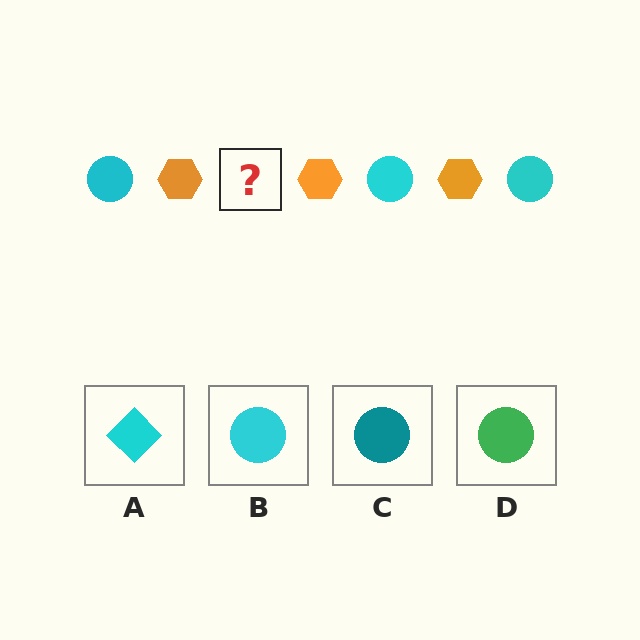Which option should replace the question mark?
Option B.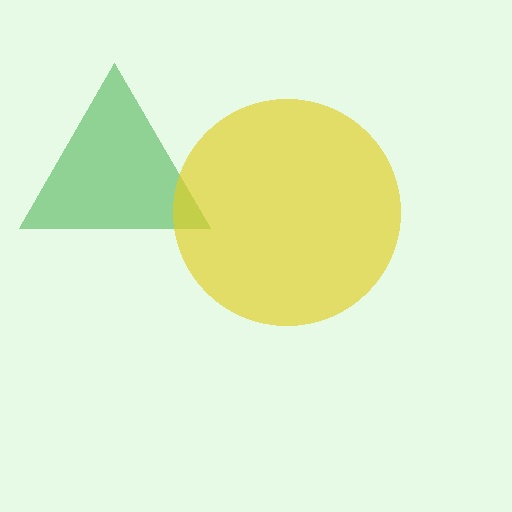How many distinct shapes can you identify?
There are 2 distinct shapes: a green triangle, a yellow circle.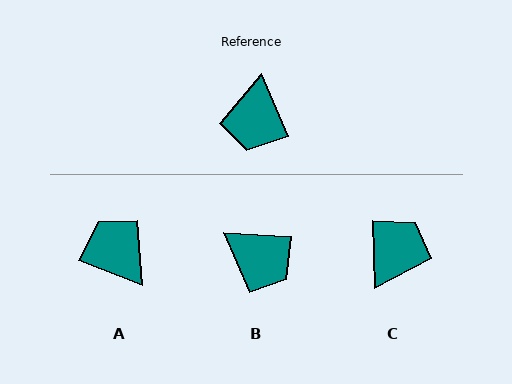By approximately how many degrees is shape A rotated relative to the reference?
Approximately 135 degrees clockwise.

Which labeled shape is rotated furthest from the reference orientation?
C, about 158 degrees away.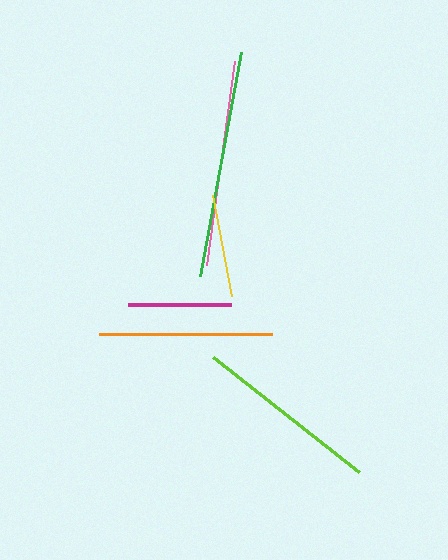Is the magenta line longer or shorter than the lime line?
The lime line is longer than the magenta line.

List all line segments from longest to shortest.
From longest to shortest: green, pink, lime, orange, magenta, yellow.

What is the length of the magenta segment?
The magenta segment is approximately 103 pixels long.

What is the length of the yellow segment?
The yellow segment is approximately 103 pixels long.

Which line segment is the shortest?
The yellow line is the shortest at approximately 103 pixels.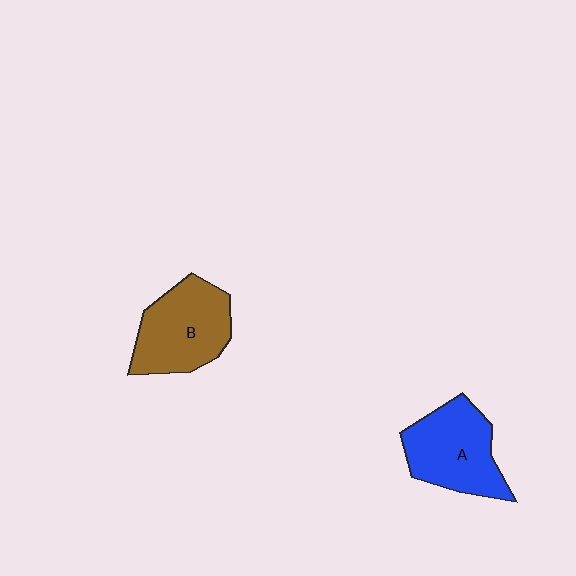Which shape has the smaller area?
Shape A (blue).